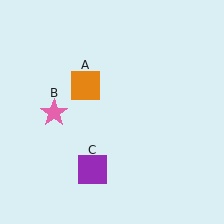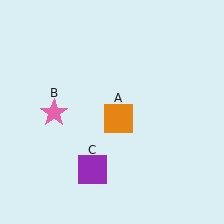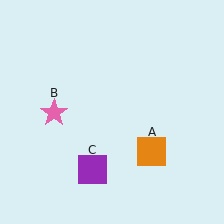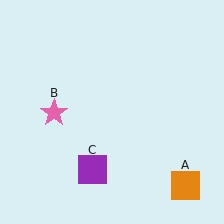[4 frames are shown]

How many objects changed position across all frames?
1 object changed position: orange square (object A).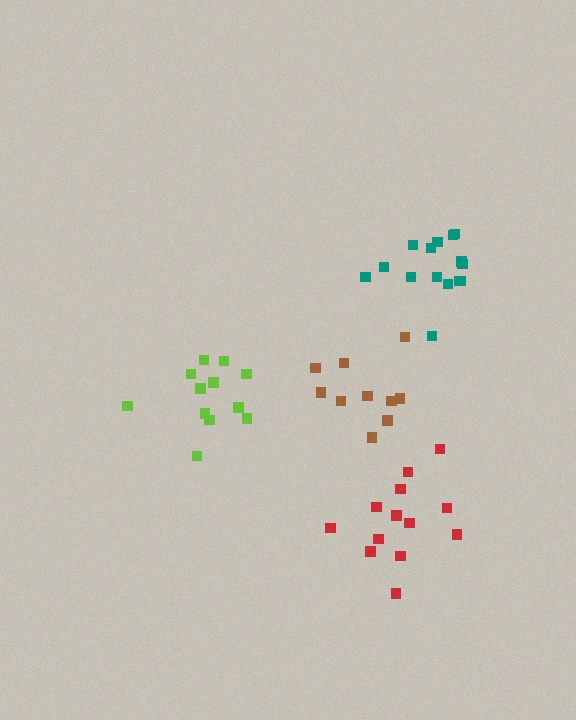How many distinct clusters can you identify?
There are 4 distinct clusters.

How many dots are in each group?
Group 1: 10 dots, Group 2: 15 dots, Group 3: 13 dots, Group 4: 12 dots (50 total).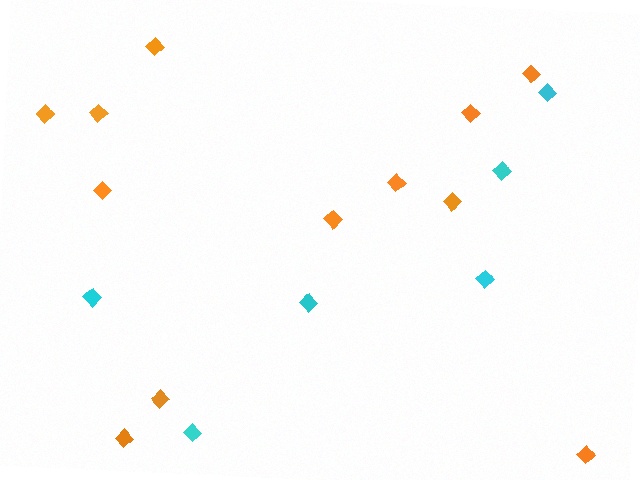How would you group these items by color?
There are 2 groups: one group of orange diamonds (12) and one group of cyan diamonds (6).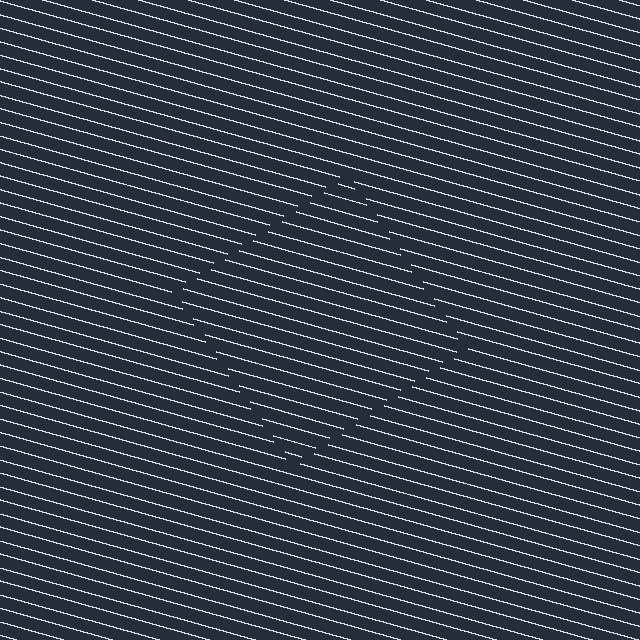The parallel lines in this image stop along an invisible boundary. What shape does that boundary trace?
An illusory square. The interior of the shape contains the same grating, shifted by half a period — the contour is defined by the phase discontinuity where line-ends from the inner and outer gratings abut.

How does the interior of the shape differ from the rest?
The interior of the shape contains the same grating, shifted by half a period — the contour is defined by the phase discontinuity where line-ends from the inner and outer gratings abut.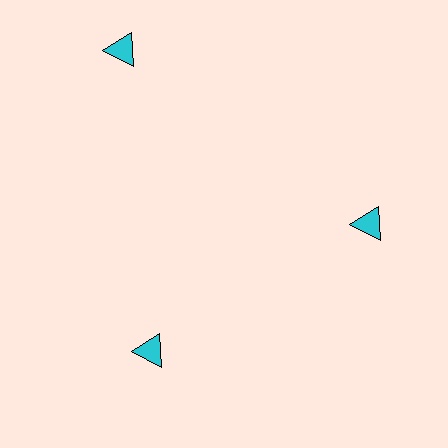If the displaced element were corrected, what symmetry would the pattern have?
It would have 3-fold rotational symmetry — the pattern would map onto itself every 120 degrees.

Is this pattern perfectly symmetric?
No. The 3 cyan triangles are arranged in a ring, but one element near the 11 o'clock position is pushed outward from the center, breaking the 3-fold rotational symmetry.